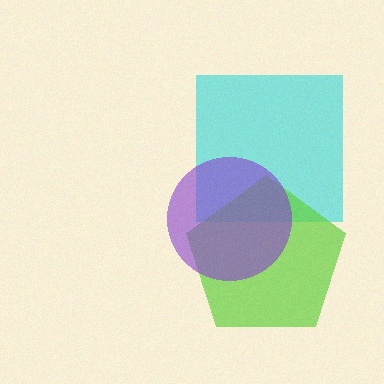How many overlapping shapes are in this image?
There are 3 overlapping shapes in the image.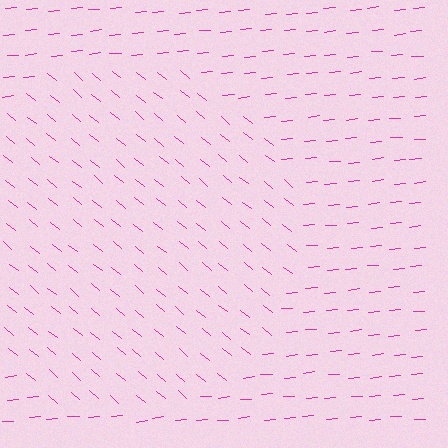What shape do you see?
I see a circle.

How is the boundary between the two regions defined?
The boundary is defined purely by a change in line orientation (approximately 45 degrees difference). All lines are the same color and thickness.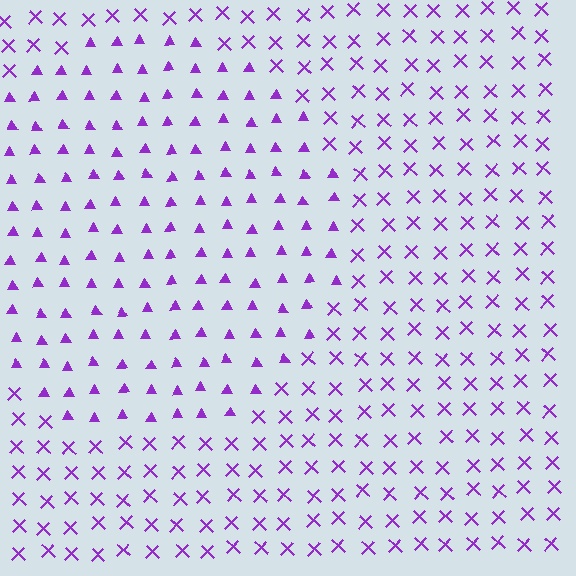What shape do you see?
I see a circle.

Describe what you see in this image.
The image is filled with small purple elements arranged in a uniform grid. A circle-shaped region contains triangles, while the surrounding area contains X marks. The boundary is defined purely by the change in element shape.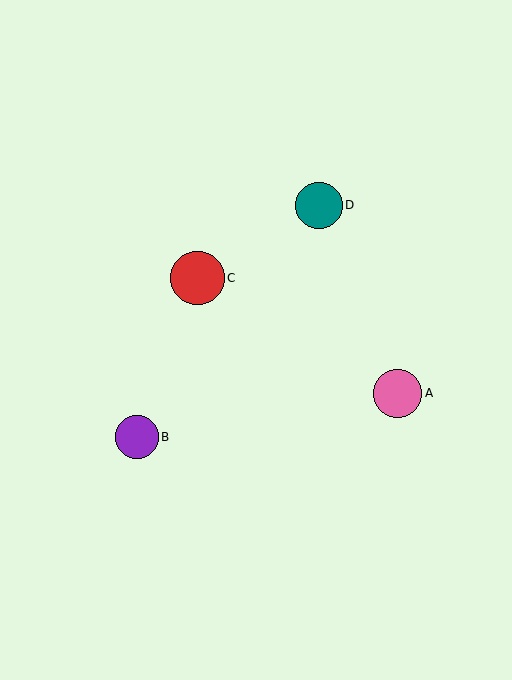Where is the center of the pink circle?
The center of the pink circle is at (398, 393).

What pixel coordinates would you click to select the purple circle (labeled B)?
Click at (137, 437) to select the purple circle B.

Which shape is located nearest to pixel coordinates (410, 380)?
The pink circle (labeled A) at (398, 393) is nearest to that location.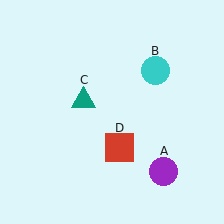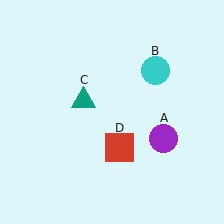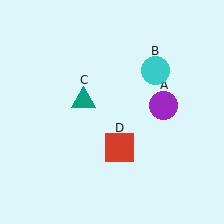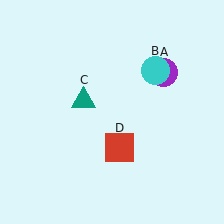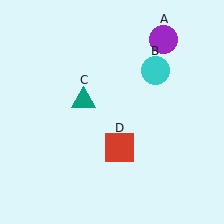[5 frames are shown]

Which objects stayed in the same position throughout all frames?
Cyan circle (object B) and teal triangle (object C) and red square (object D) remained stationary.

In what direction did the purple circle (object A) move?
The purple circle (object A) moved up.